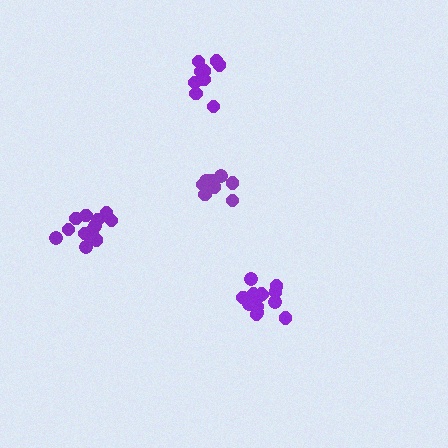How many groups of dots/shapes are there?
There are 4 groups.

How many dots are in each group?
Group 1: 10 dots, Group 2: 10 dots, Group 3: 13 dots, Group 4: 16 dots (49 total).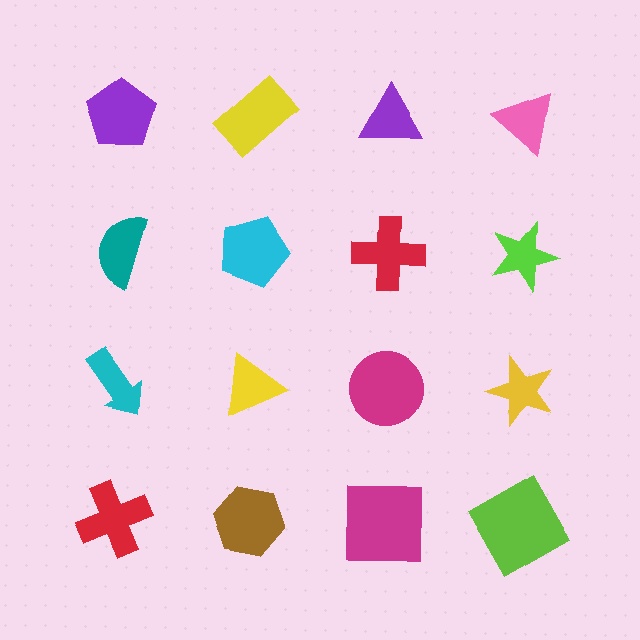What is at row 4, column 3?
A magenta square.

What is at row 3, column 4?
A yellow star.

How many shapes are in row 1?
4 shapes.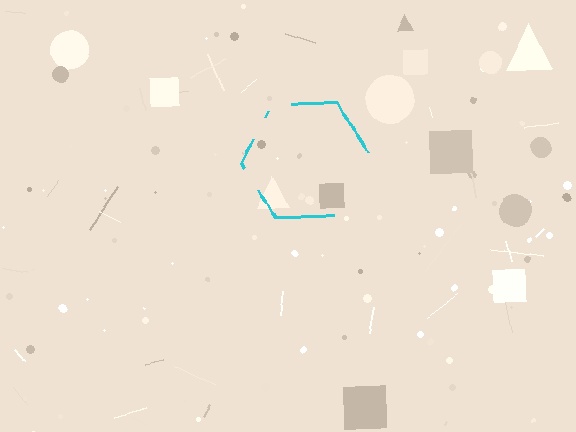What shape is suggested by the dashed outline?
The dashed outline suggests a hexagon.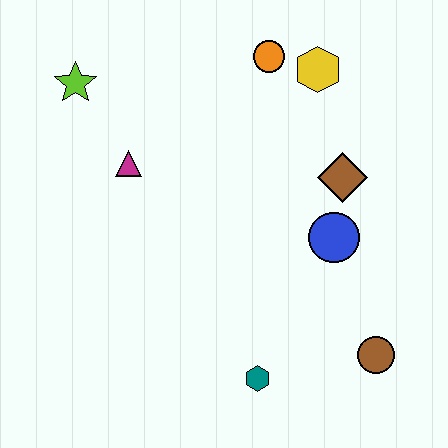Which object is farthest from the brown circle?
The lime star is farthest from the brown circle.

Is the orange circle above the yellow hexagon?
Yes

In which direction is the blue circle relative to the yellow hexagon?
The blue circle is below the yellow hexagon.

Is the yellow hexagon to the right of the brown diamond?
No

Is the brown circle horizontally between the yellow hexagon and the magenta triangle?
No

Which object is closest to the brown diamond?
The blue circle is closest to the brown diamond.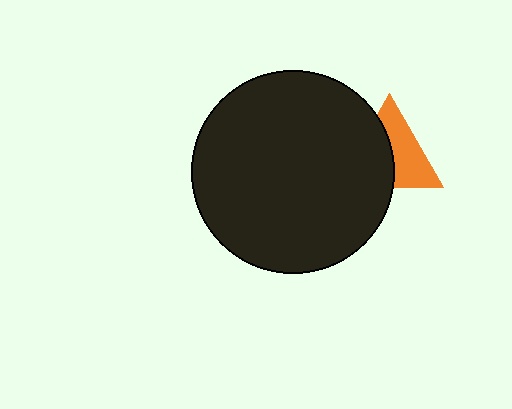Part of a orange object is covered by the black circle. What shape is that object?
It is a triangle.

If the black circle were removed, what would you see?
You would see the complete orange triangle.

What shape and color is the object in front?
The object in front is a black circle.